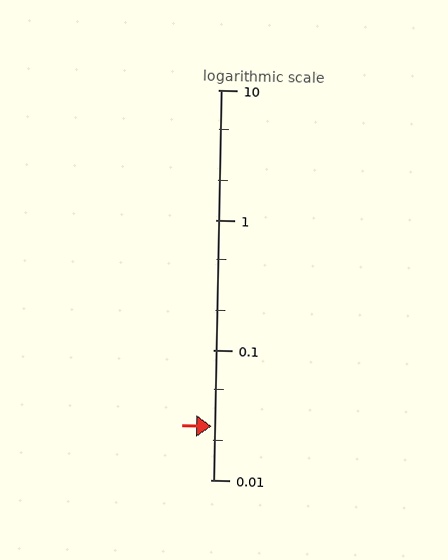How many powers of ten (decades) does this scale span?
The scale spans 3 decades, from 0.01 to 10.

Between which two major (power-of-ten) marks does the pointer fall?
The pointer is between 0.01 and 0.1.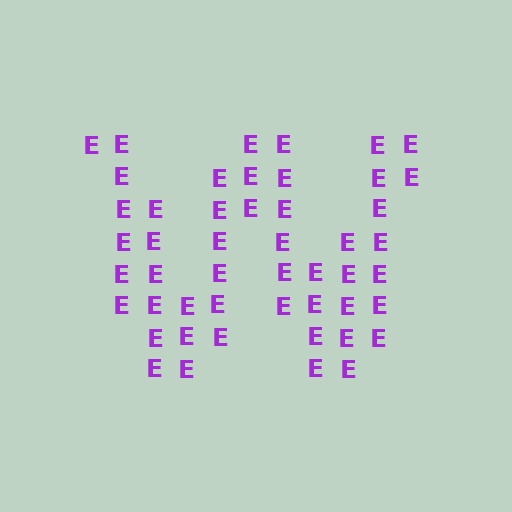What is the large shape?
The large shape is the letter W.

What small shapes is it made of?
It is made of small letter E's.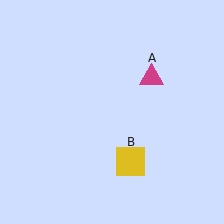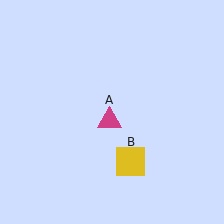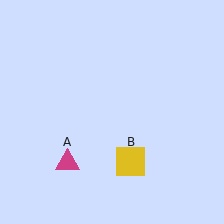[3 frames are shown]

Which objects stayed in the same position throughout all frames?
Yellow square (object B) remained stationary.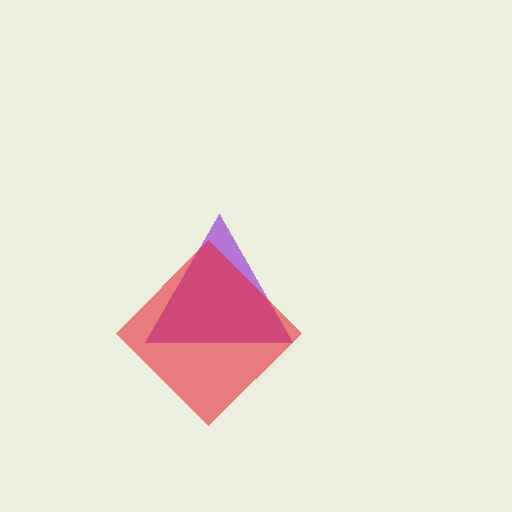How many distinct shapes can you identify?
There are 2 distinct shapes: a purple triangle, a red diamond.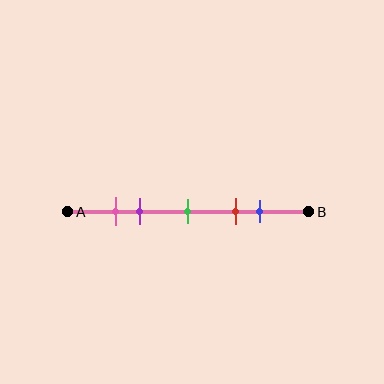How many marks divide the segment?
There are 5 marks dividing the segment.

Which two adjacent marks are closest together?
The pink and purple marks are the closest adjacent pair.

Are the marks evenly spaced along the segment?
No, the marks are not evenly spaced.